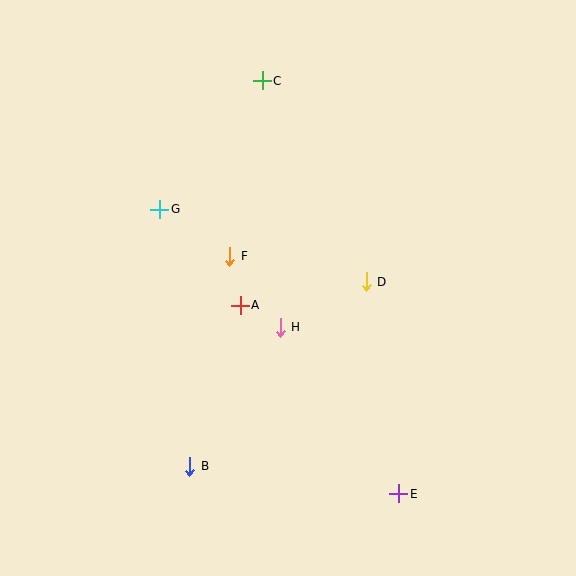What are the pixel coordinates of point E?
Point E is at (398, 494).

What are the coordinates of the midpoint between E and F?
The midpoint between E and F is at (314, 375).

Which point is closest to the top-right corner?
Point C is closest to the top-right corner.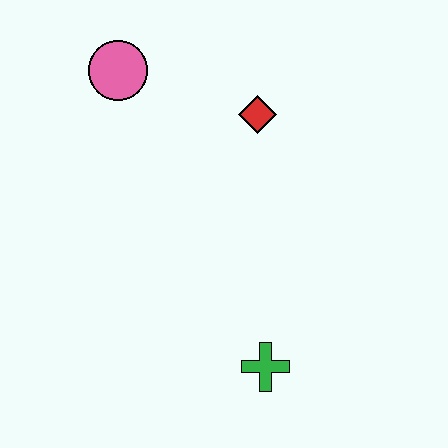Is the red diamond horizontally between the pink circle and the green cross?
Yes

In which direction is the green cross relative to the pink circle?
The green cross is below the pink circle.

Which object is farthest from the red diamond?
The green cross is farthest from the red diamond.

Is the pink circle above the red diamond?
Yes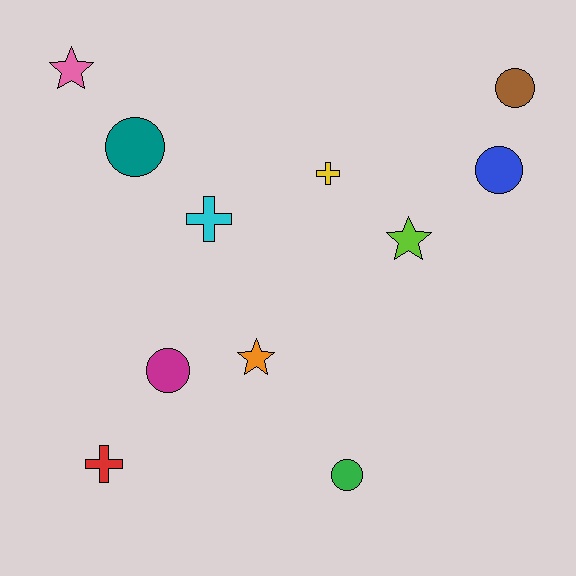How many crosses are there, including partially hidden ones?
There are 3 crosses.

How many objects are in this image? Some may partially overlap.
There are 11 objects.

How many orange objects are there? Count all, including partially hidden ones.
There is 1 orange object.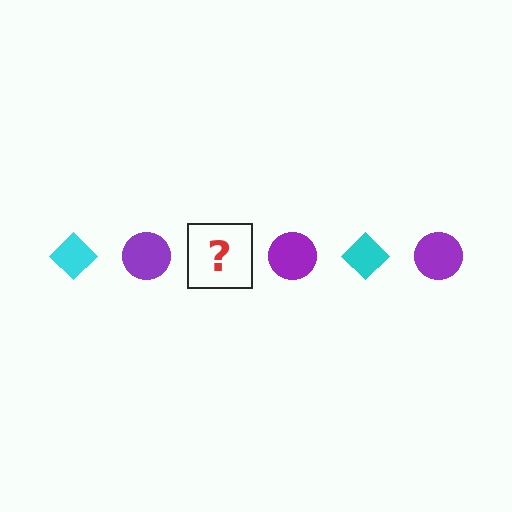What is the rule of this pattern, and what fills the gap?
The rule is that the pattern alternates between cyan diamond and purple circle. The gap should be filled with a cyan diamond.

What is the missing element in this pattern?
The missing element is a cyan diamond.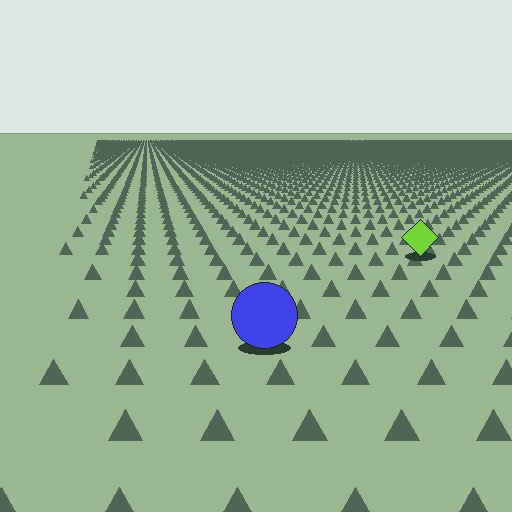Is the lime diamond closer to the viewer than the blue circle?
No. The blue circle is closer — you can tell from the texture gradient: the ground texture is coarser near it.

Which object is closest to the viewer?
The blue circle is closest. The texture marks near it are larger and more spread out.